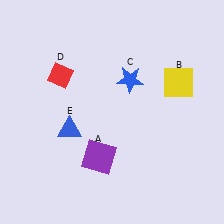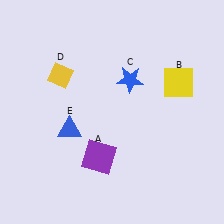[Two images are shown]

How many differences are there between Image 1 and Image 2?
There is 1 difference between the two images.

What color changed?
The diamond (D) changed from red in Image 1 to yellow in Image 2.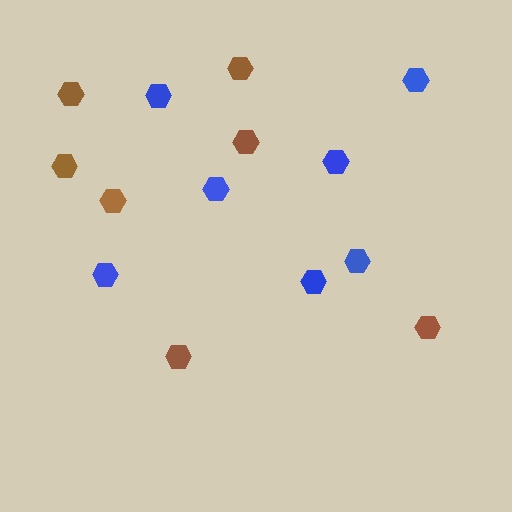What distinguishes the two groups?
There are 2 groups: one group of brown hexagons (7) and one group of blue hexagons (7).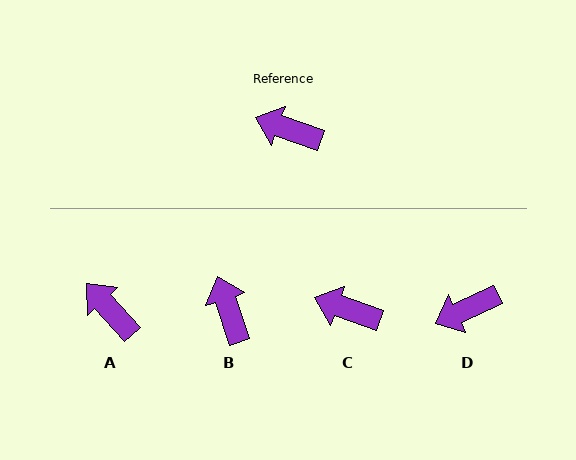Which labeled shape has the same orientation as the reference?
C.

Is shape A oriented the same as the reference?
No, it is off by about 29 degrees.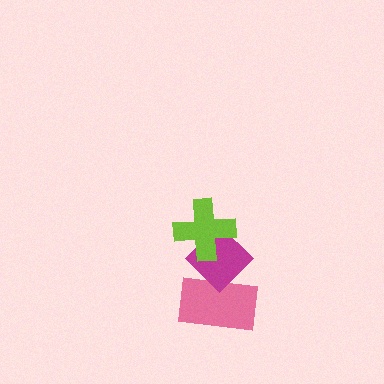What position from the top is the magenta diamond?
The magenta diamond is 2nd from the top.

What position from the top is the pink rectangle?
The pink rectangle is 3rd from the top.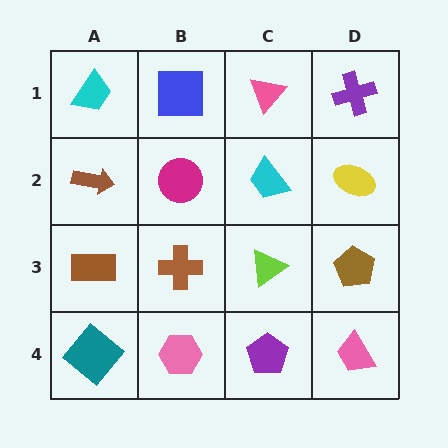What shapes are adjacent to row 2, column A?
A cyan trapezoid (row 1, column A), a brown rectangle (row 3, column A), a magenta circle (row 2, column B).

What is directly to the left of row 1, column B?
A cyan trapezoid.